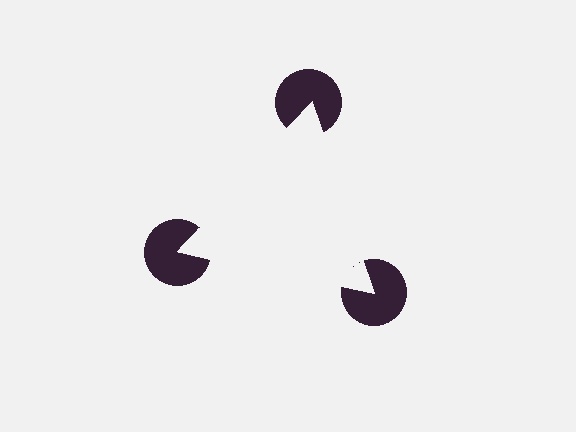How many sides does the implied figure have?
3 sides.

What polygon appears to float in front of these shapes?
An illusory triangle — its edges are inferred from the aligned wedge cuts in the pac-man discs, not physically drawn.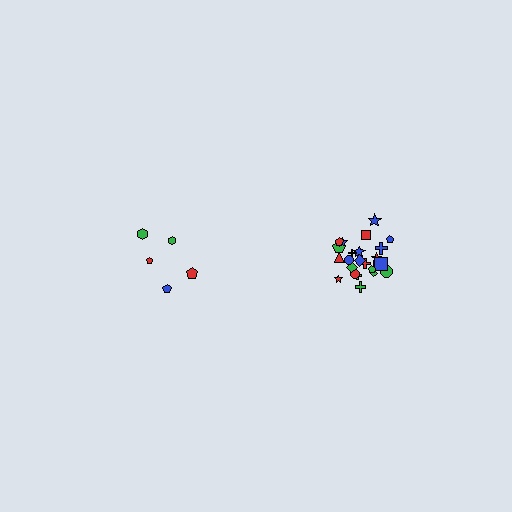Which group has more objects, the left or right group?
The right group.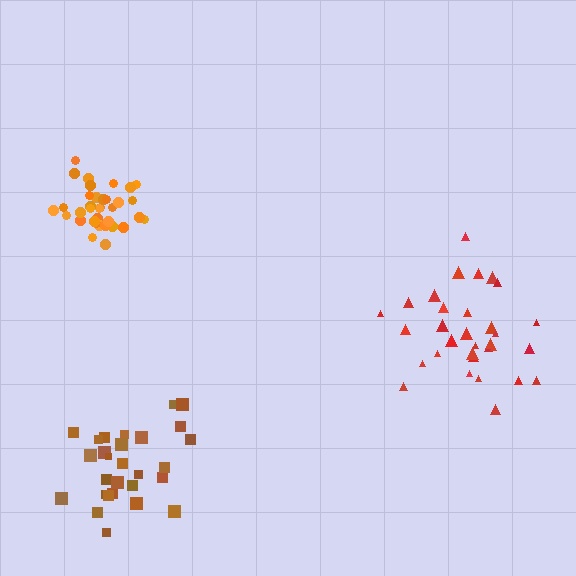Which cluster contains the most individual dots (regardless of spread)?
Orange (35).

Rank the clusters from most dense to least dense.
orange, brown, red.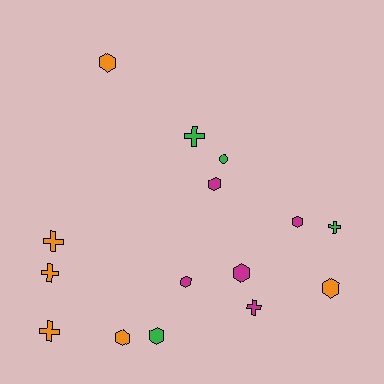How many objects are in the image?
There are 15 objects.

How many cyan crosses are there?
There are no cyan crosses.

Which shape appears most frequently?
Hexagon, with 8 objects.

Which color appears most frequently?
Orange, with 6 objects.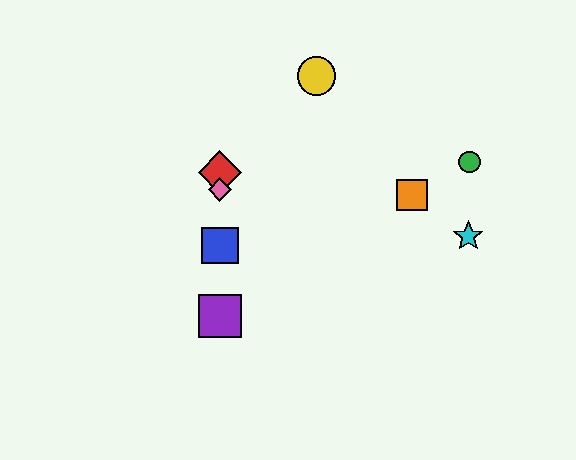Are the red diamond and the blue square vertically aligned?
Yes, both are at x≈220.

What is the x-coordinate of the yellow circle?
The yellow circle is at x≈316.